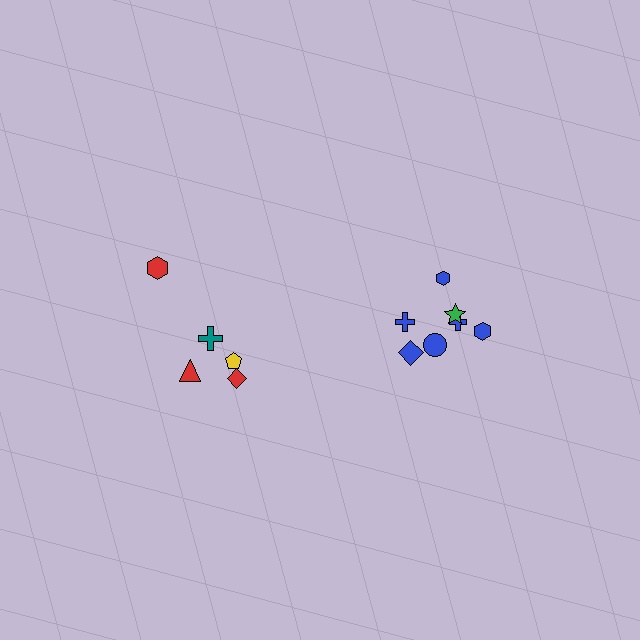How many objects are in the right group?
There are 7 objects.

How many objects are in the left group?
There are 5 objects.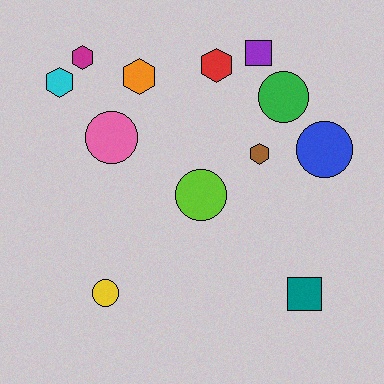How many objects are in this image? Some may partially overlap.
There are 12 objects.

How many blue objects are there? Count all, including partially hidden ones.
There is 1 blue object.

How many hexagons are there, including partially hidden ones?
There are 5 hexagons.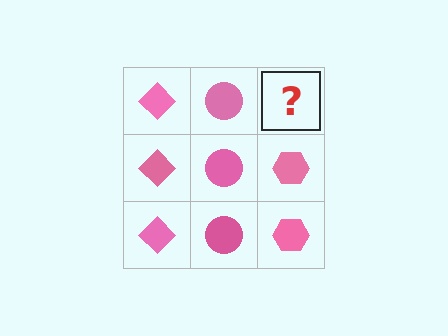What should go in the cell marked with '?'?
The missing cell should contain a pink hexagon.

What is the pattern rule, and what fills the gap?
The rule is that each column has a consistent shape. The gap should be filled with a pink hexagon.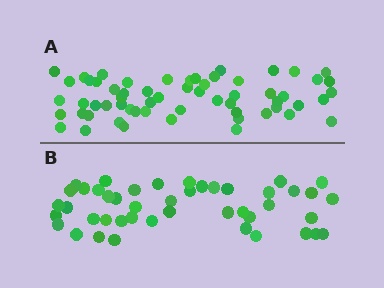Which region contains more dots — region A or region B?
Region A (the top region) has more dots.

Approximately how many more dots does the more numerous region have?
Region A has approximately 15 more dots than region B.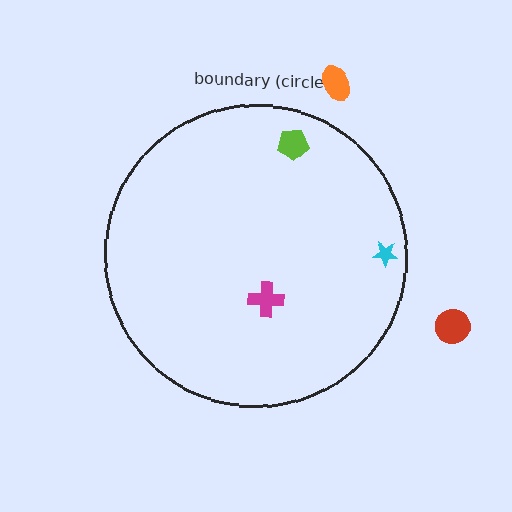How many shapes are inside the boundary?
3 inside, 2 outside.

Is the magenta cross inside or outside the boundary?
Inside.